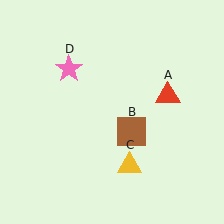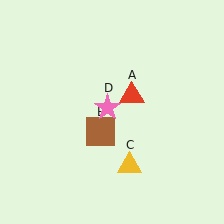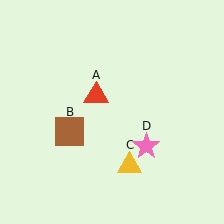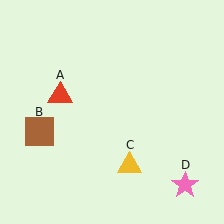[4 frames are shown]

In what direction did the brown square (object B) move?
The brown square (object B) moved left.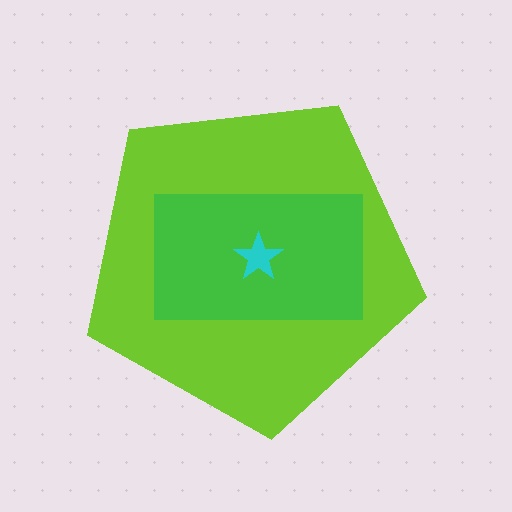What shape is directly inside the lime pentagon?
The green rectangle.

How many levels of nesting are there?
3.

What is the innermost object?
The cyan star.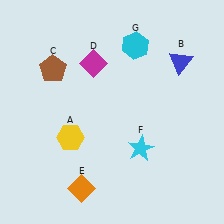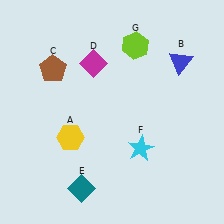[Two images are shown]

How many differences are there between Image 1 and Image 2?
There are 2 differences between the two images.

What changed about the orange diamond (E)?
In Image 1, E is orange. In Image 2, it changed to teal.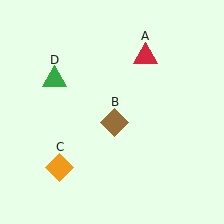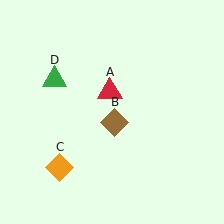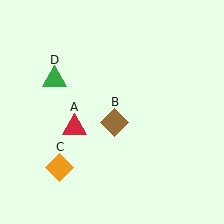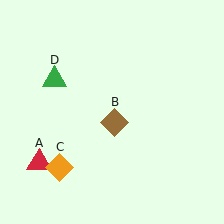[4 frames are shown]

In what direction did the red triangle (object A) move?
The red triangle (object A) moved down and to the left.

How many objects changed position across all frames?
1 object changed position: red triangle (object A).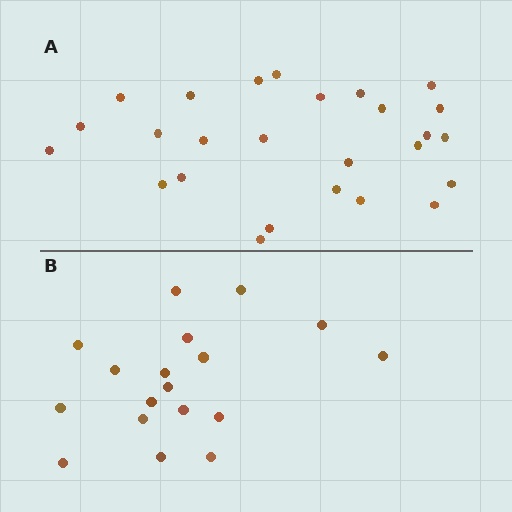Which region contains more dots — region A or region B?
Region A (the top region) has more dots.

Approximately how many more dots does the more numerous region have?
Region A has roughly 8 or so more dots than region B.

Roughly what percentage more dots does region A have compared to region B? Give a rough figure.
About 45% more.